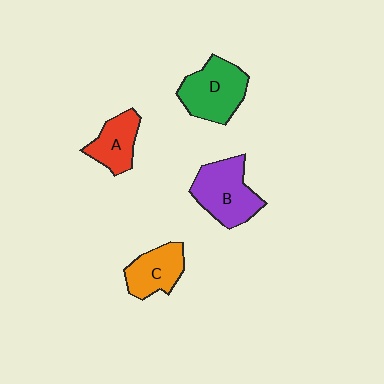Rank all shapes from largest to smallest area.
From largest to smallest: B (purple), D (green), C (orange), A (red).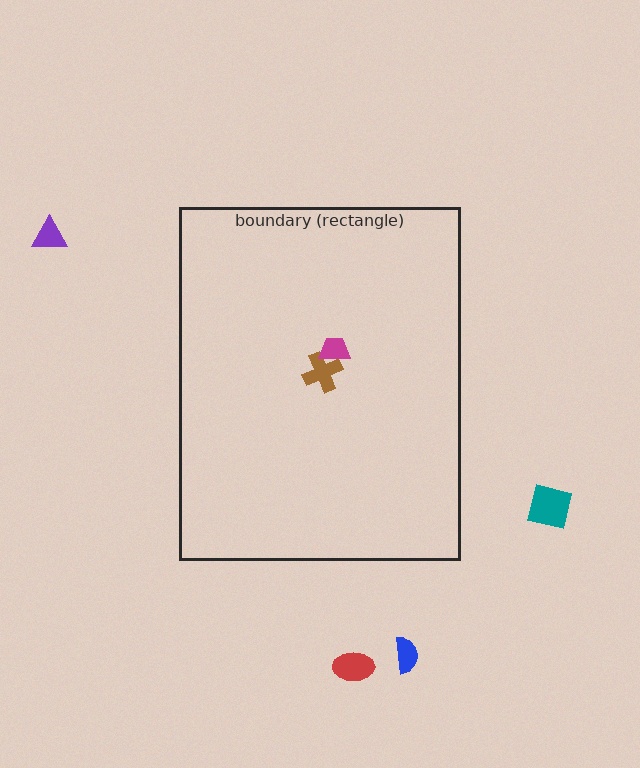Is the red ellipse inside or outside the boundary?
Outside.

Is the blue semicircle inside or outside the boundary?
Outside.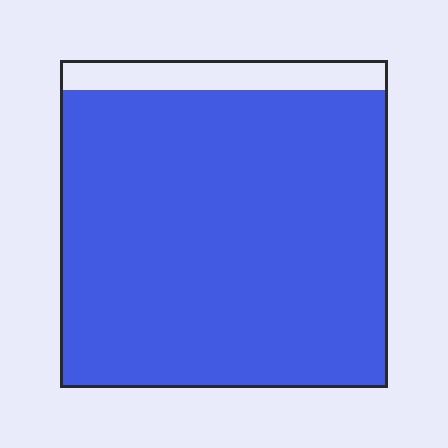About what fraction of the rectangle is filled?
About nine tenths (9/10).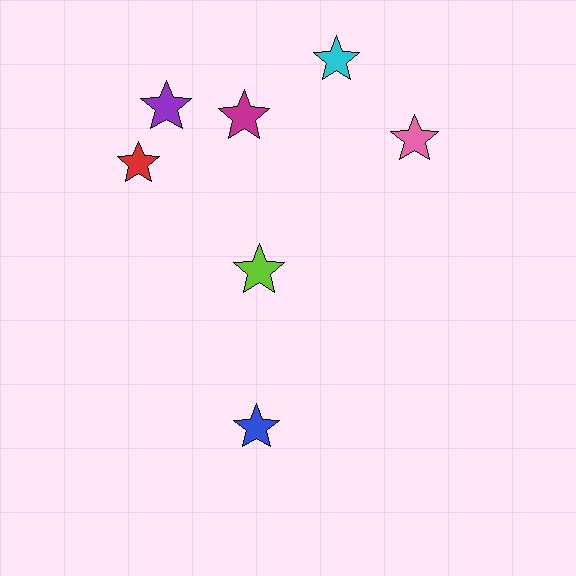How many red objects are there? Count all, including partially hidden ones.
There is 1 red object.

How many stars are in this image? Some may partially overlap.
There are 7 stars.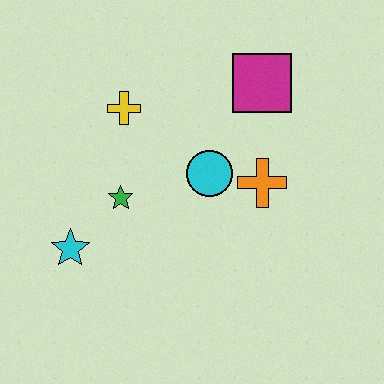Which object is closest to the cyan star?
The green star is closest to the cyan star.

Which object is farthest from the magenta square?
The cyan star is farthest from the magenta square.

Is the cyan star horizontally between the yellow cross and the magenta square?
No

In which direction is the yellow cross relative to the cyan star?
The yellow cross is above the cyan star.